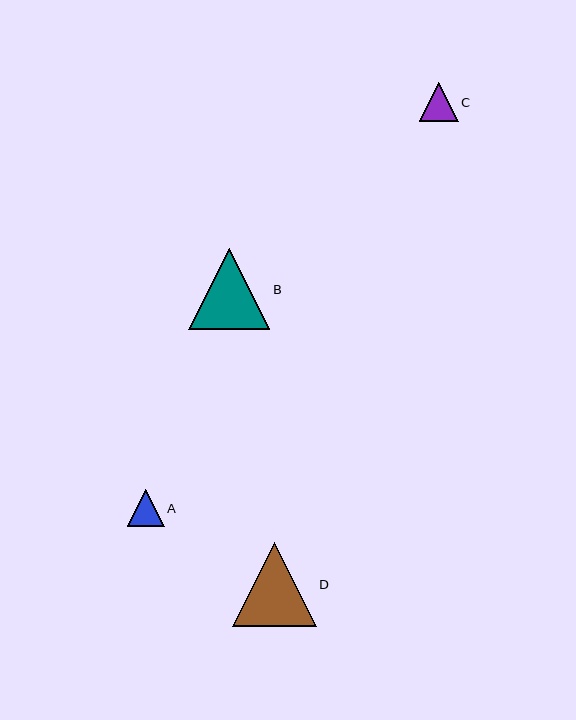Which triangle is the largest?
Triangle D is the largest with a size of approximately 84 pixels.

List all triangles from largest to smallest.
From largest to smallest: D, B, C, A.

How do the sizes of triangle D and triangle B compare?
Triangle D and triangle B are approximately the same size.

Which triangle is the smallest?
Triangle A is the smallest with a size of approximately 37 pixels.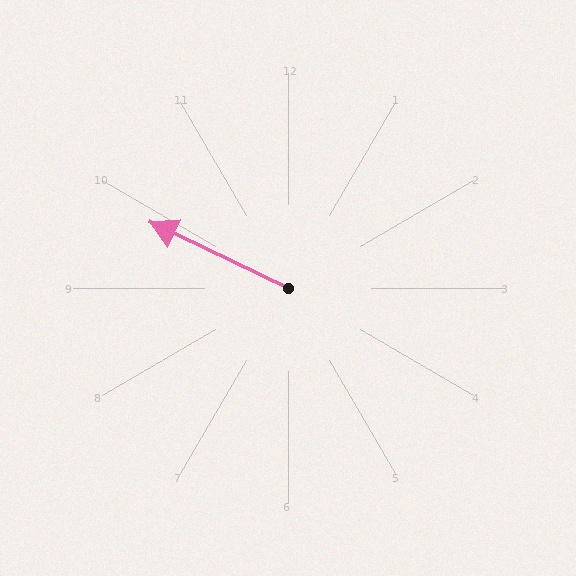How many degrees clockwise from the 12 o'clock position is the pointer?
Approximately 296 degrees.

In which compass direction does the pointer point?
Northwest.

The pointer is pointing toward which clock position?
Roughly 10 o'clock.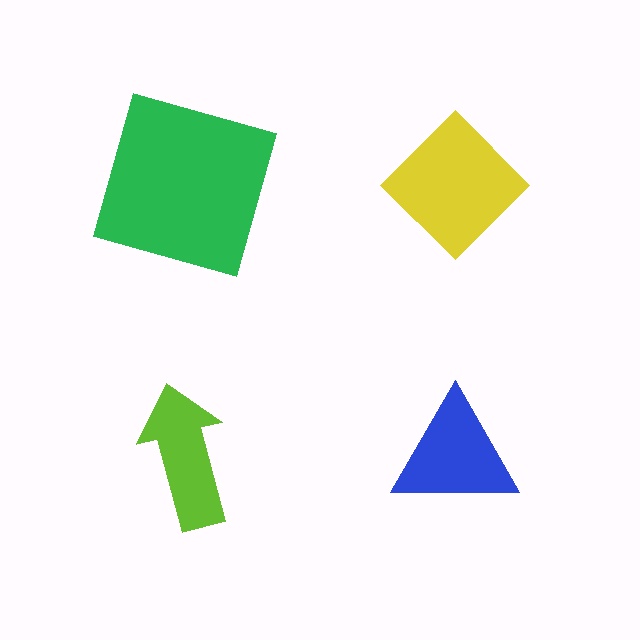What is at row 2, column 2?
A blue triangle.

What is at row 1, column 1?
A green square.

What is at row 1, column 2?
A yellow diamond.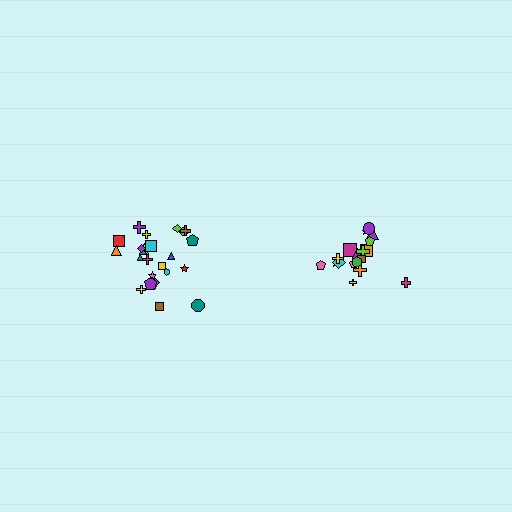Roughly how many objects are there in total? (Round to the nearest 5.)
Roughly 45 objects in total.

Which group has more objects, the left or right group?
The left group.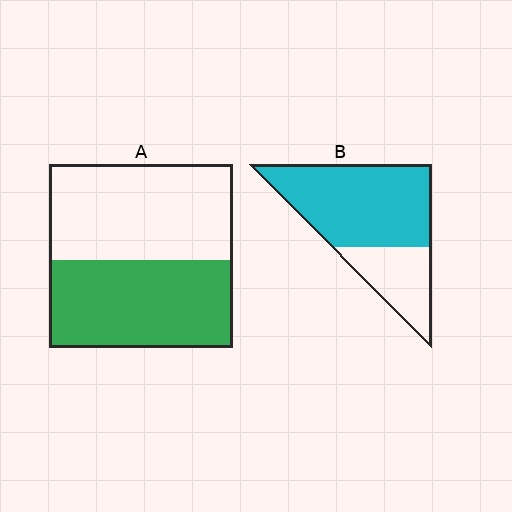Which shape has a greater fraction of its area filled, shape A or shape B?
Shape B.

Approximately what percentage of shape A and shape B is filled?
A is approximately 50% and B is approximately 70%.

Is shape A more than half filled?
Roughly half.